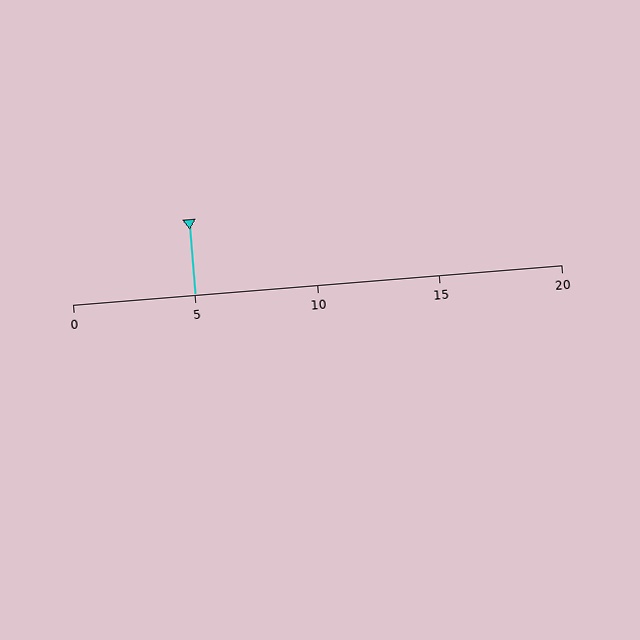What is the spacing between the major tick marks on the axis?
The major ticks are spaced 5 apart.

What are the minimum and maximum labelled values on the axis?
The axis runs from 0 to 20.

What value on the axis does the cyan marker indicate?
The marker indicates approximately 5.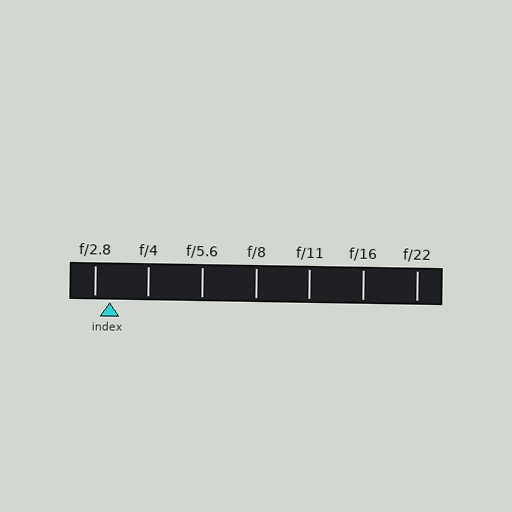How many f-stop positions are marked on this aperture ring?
There are 7 f-stop positions marked.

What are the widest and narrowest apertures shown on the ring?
The widest aperture shown is f/2.8 and the narrowest is f/22.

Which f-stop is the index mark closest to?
The index mark is closest to f/2.8.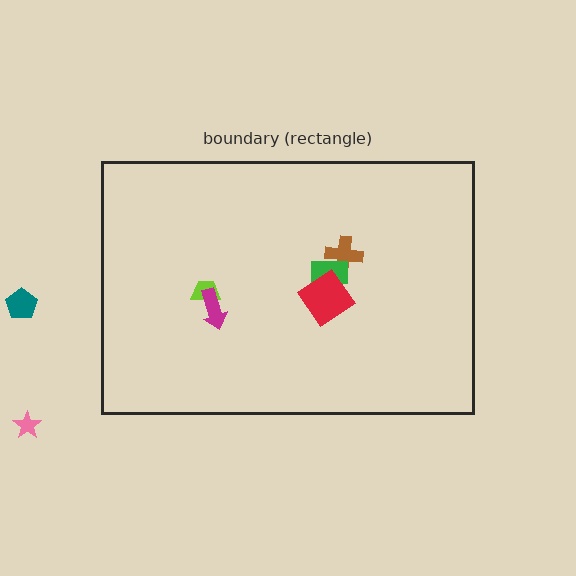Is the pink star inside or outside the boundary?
Outside.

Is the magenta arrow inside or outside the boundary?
Inside.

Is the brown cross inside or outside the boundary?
Inside.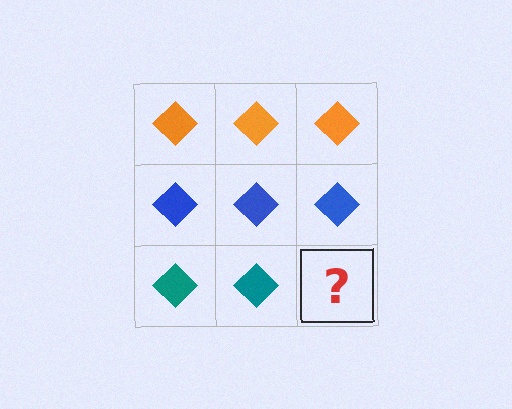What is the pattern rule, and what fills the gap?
The rule is that each row has a consistent color. The gap should be filled with a teal diamond.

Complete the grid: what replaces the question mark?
The question mark should be replaced with a teal diamond.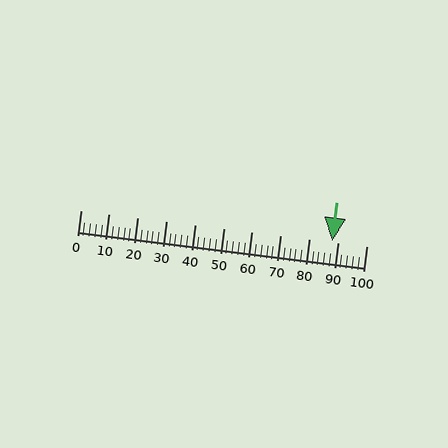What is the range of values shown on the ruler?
The ruler shows values from 0 to 100.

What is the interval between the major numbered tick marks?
The major tick marks are spaced 10 units apart.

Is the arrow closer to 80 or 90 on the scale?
The arrow is closer to 90.